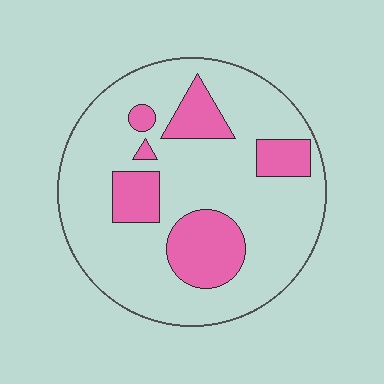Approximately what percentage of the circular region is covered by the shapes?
Approximately 25%.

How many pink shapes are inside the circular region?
6.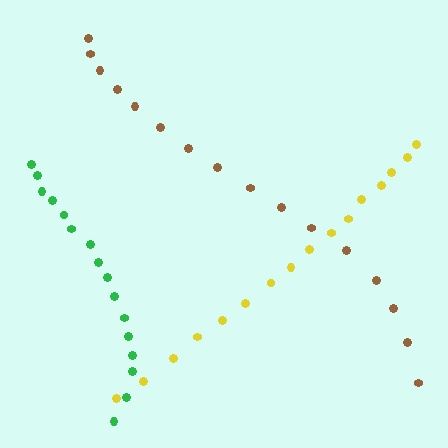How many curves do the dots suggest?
There are 3 distinct paths.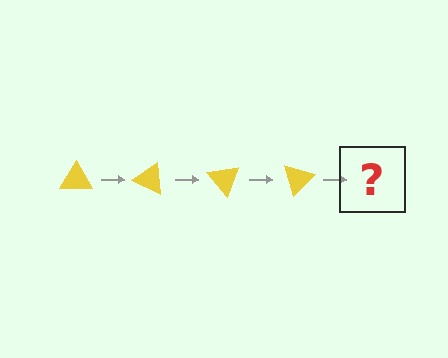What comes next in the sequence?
The next element should be a yellow triangle rotated 100 degrees.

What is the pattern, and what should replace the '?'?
The pattern is that the triangle rotates 25 degrees each step. The '?' should be a yellow triangle rotated 100 degrees.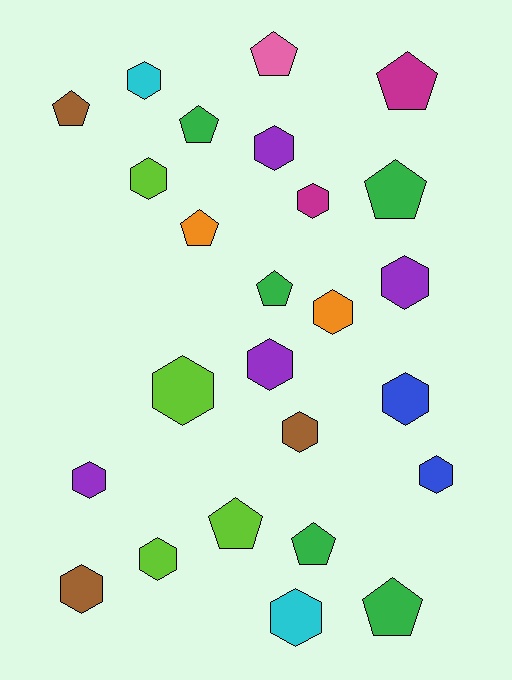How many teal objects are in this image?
There are no teal objects.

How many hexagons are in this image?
There are 15 hexagons.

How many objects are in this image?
There are 25 objects.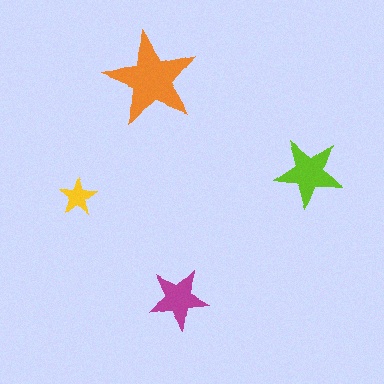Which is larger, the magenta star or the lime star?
The lime one.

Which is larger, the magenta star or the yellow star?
The magenta one.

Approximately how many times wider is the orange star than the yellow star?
About 2.5 times wider.